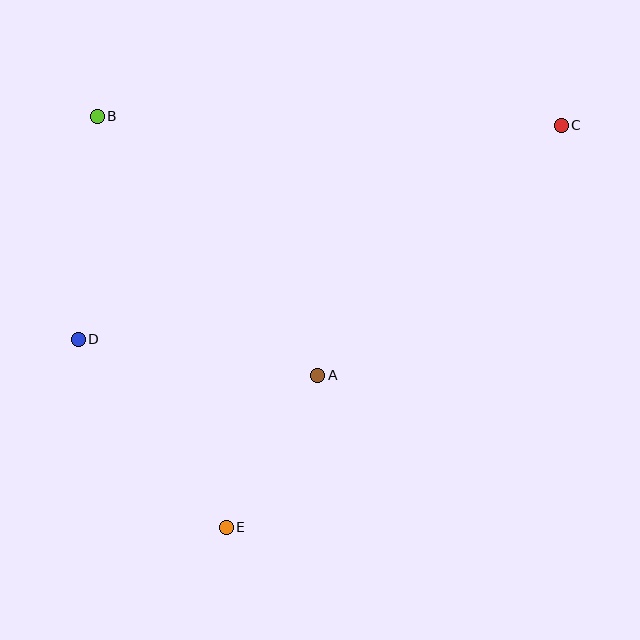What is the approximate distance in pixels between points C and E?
The distance between C and E is approximately 523 pixels.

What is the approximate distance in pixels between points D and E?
The distance between D and E is approximately 239 pixels.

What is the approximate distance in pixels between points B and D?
The distance between B and D is approximately 223 pixels.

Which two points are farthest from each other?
Points C and D are farthest from each other.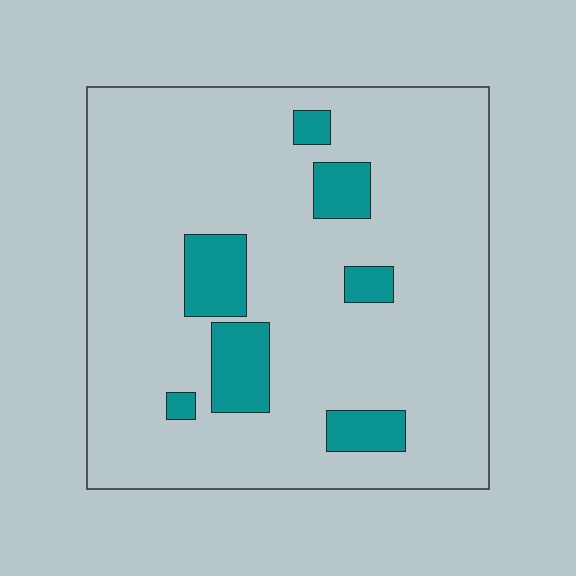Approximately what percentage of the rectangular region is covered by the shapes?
Approximately 15%.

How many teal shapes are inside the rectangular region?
7.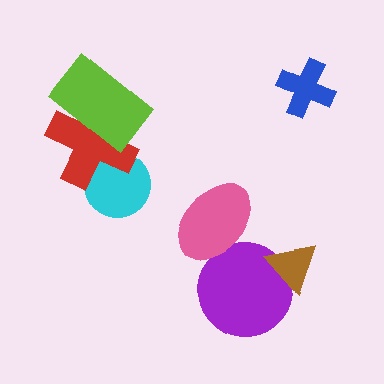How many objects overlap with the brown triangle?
1 object overlaps with the brown triangle.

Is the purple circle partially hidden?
Yes, it is partially covered by another shape.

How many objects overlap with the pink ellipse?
1 object overlaps with the pink ellipse.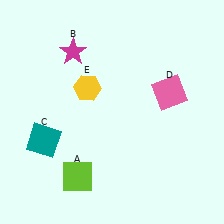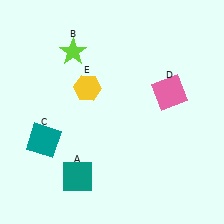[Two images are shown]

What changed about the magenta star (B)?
In Image 1, B is magenta. In Image 2, it changed to lime.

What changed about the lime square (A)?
In Image 1, A is lime. In Image 2, it changed to teal.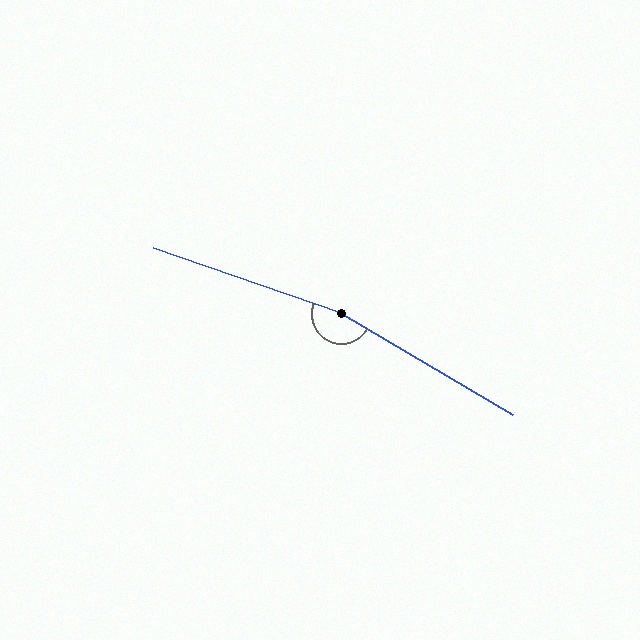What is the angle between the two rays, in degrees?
Approximately 169 degrees.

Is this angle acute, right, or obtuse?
It is obtuse.